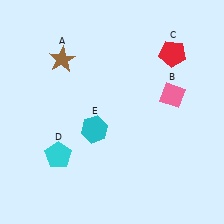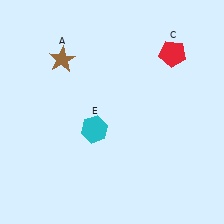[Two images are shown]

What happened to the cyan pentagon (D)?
The cyan pentagon (D) was removed in Image 2. It was in the bottom-left area of Image 1.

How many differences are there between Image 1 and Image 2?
There are 2 differences between the two images.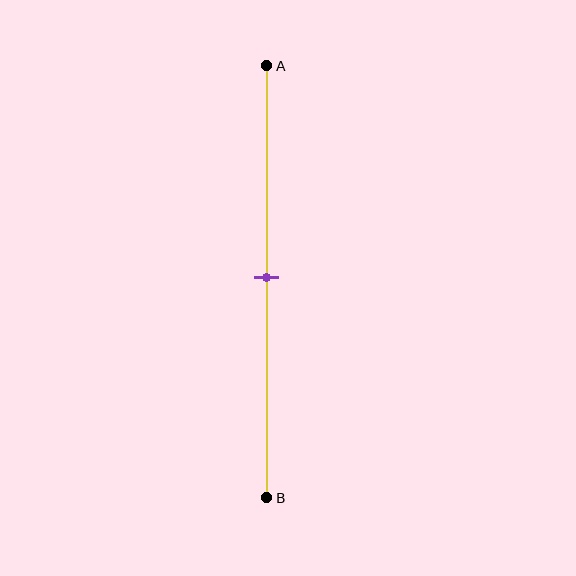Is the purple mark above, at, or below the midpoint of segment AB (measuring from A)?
The purple mark is approximately at the midpoint of segment AB.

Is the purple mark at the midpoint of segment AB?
Yes, the mark is approximately at the midpoint.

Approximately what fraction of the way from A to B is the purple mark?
The purple mark is approximately 50% of the way from A to B.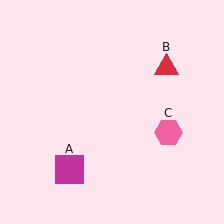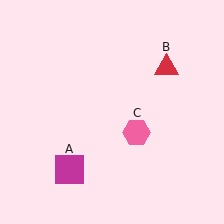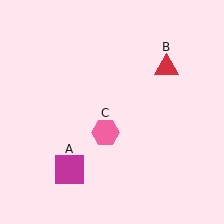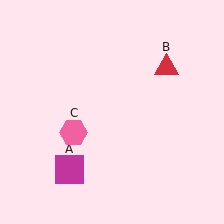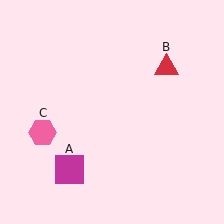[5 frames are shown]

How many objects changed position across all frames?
1 object changed position: pink hexagon (object C).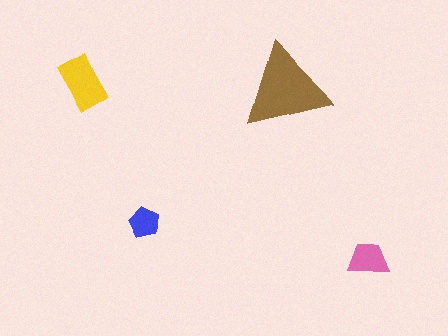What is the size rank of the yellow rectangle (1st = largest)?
2nd.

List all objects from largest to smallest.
The brown triangle, the yellow rectangle, the pink trapezoid, the blue pentagon.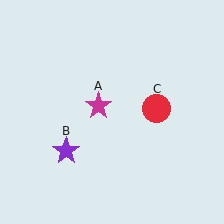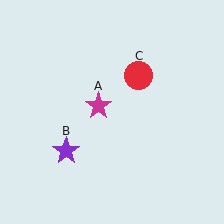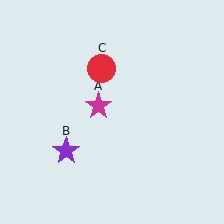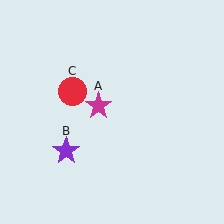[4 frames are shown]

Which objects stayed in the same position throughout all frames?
Magenta star (object A) and purple star (object B) remained stationary.